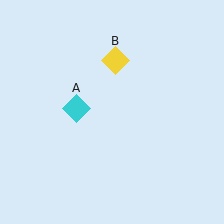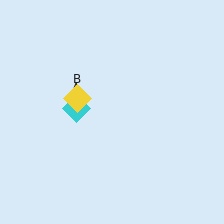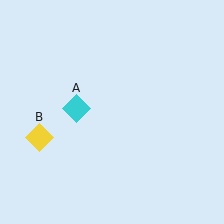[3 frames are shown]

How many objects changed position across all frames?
1 object changed position: yellow diamond (object B).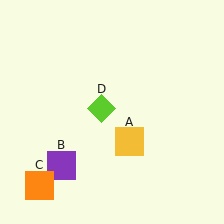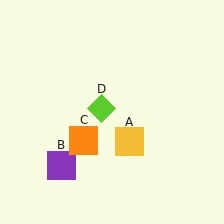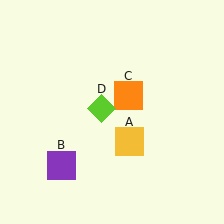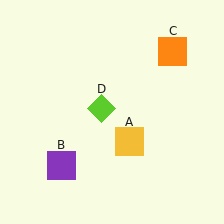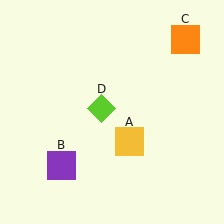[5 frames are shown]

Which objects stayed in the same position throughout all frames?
Yellow square (object A) and purple square (object B) and lime diamond (object D) remained stationary.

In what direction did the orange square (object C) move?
The orange square (object C) moved up and to the right.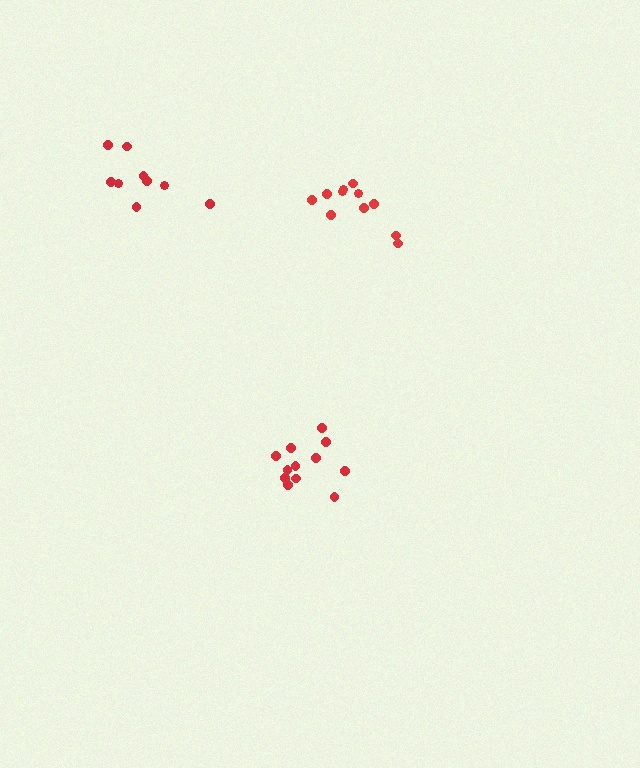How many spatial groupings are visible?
There are 3 spatial groupings.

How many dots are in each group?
Group 1: 9 dots, Group 2: 12 dots, Group 3: 11 dots (32 total).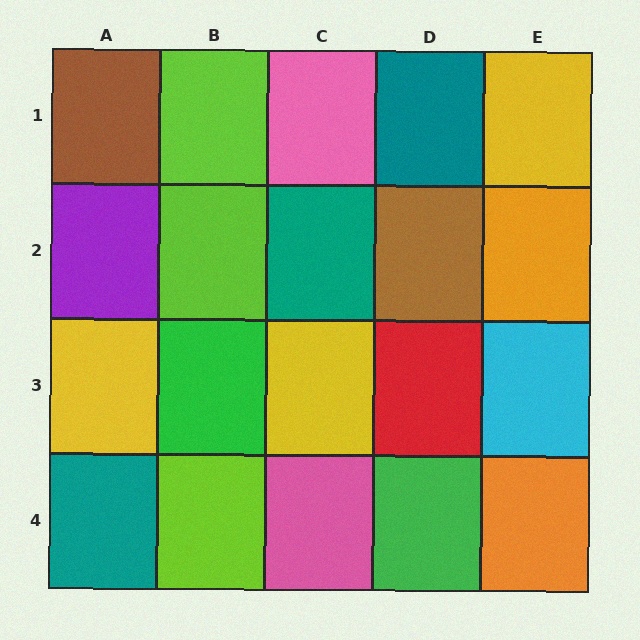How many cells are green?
2 cells are green.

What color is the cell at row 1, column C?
Pink.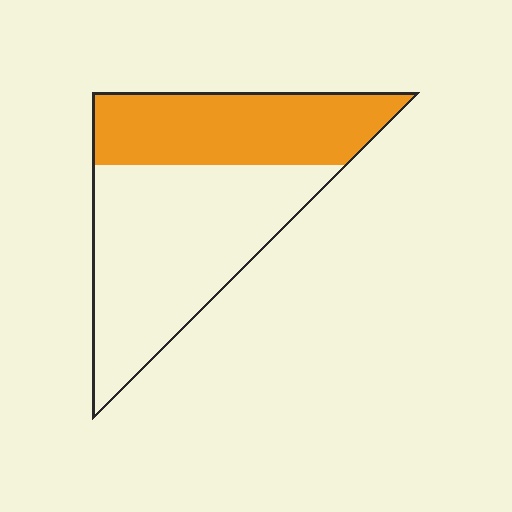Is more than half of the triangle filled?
No.